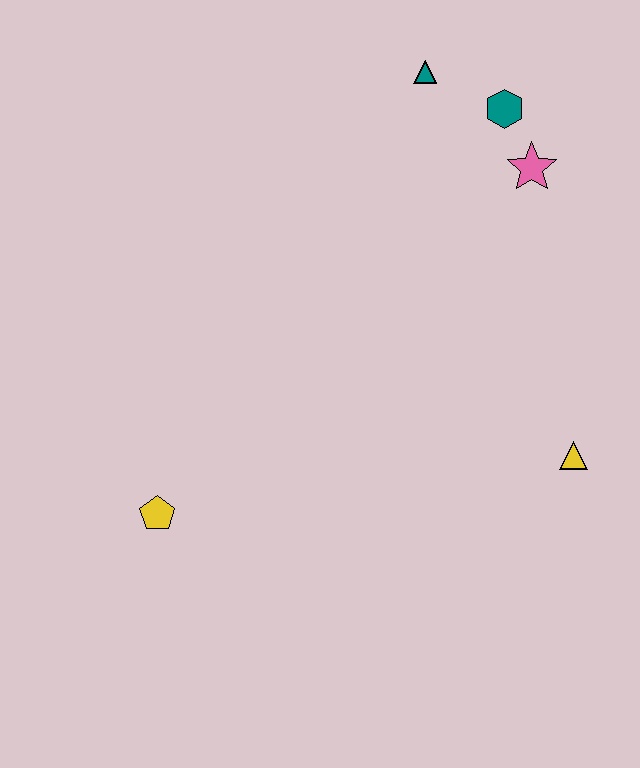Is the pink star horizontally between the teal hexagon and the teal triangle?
No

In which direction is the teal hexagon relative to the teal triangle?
The teal hexagon is to the right of the teal triangle.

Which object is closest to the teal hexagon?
The pink star is closest to the teal hexagon.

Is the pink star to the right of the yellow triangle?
No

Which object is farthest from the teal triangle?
The yellow pentagon is farthest from the teal triangle.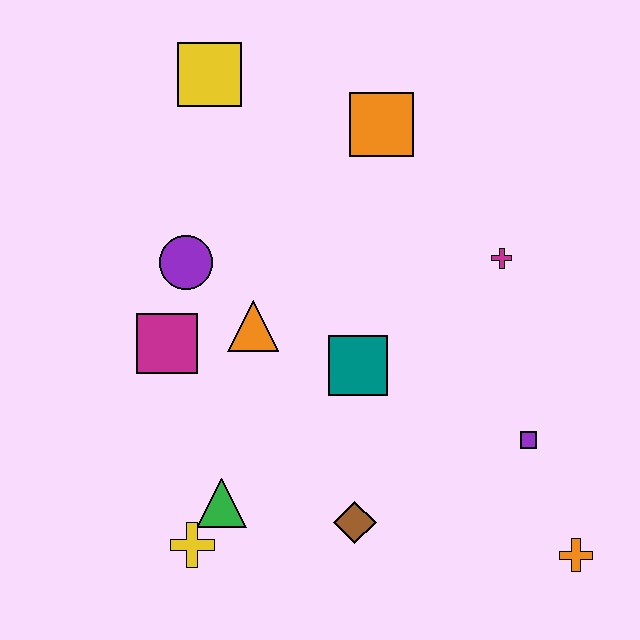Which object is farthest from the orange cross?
The yellow square is farthest from the orange cross.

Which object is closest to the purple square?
The orange cross is closest to the purple square.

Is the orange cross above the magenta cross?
No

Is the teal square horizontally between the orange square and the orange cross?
No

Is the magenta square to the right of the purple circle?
No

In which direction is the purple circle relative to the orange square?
The purple circle is to the left of the orange square.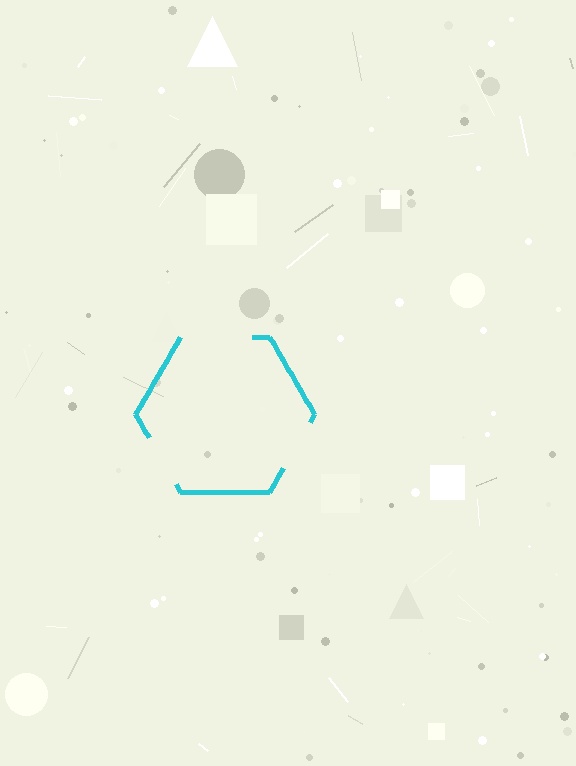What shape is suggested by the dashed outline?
The dashed outline suggests a hexagon.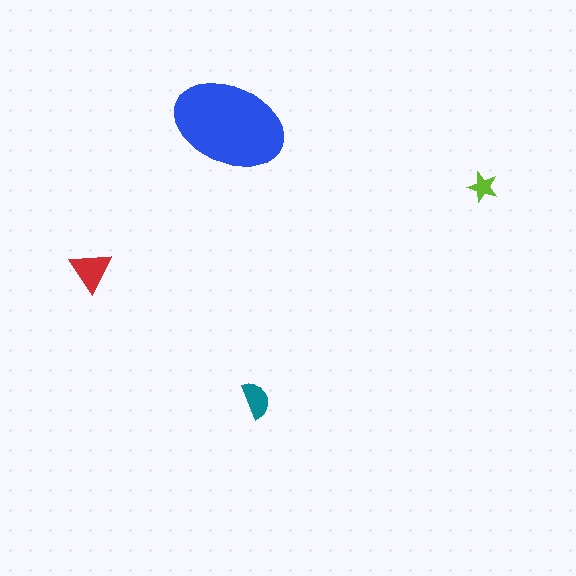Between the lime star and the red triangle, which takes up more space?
The red triangle.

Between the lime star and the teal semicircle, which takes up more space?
The teal semicircle.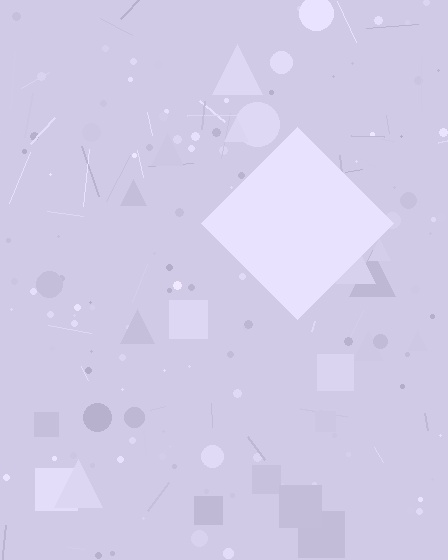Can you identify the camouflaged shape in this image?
The camouflaged shape is a diamond.